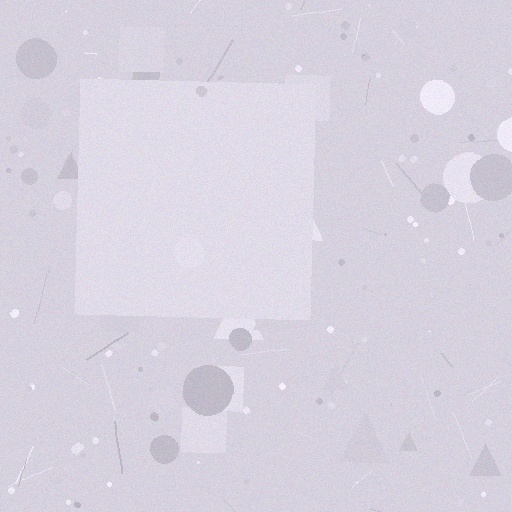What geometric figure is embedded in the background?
A square is embedded in the background.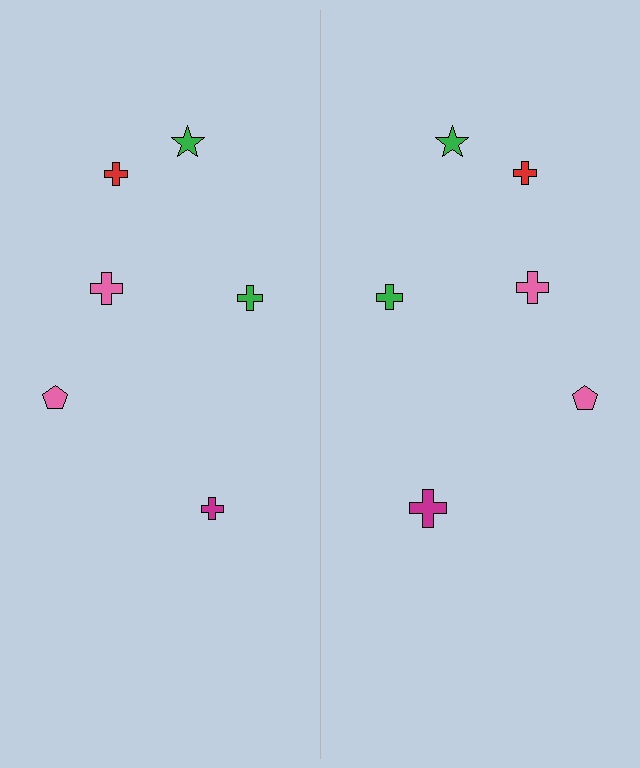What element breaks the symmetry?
The magenta cross on the right side has a different size than its mirror counterpart.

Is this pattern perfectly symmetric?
No, the pattern is not perfectly symmetric. The magenta cross on the right side has a different size than its mirror counterpart.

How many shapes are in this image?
There are 12 shapes in this image.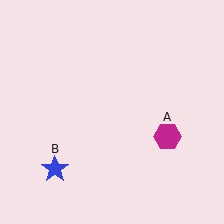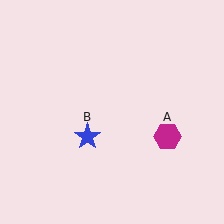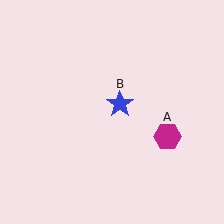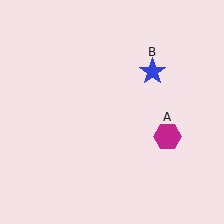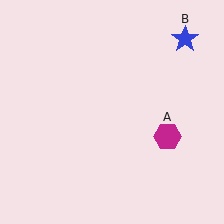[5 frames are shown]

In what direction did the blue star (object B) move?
The blue star (object B) moved up and to the right.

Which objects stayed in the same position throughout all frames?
Magenta hexagon (object A) remained stationary.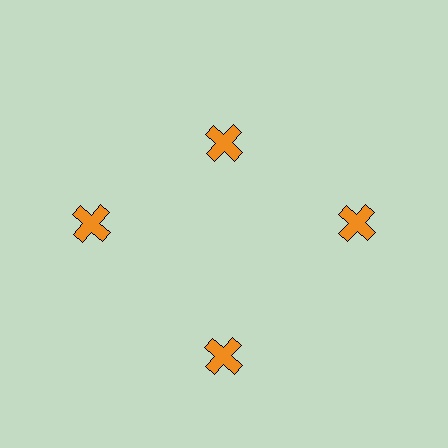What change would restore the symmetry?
The symmetry would be restored by moving it outward, back onto the ring so that all 4 crosses sit at equal angles and equal distance from the center.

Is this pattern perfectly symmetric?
No. The 4 orange crosses are arranged in a ring, but one element near the 12 o'clock position is pulled inward toward the center, breaking the 4-fold rotational symmetry.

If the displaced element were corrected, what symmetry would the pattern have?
It would have 4-fold rotational symmetry — the pattern would map onto itself every 90 degrees.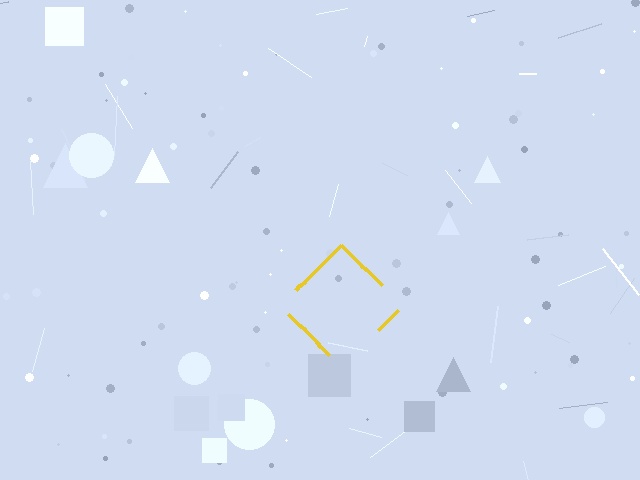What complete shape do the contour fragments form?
The contour fragments form a diamond.